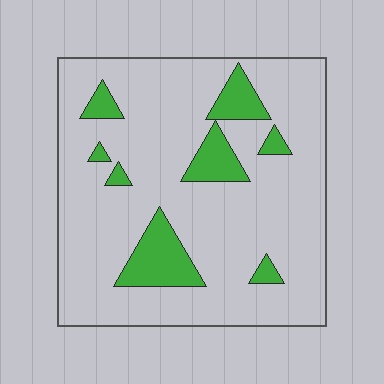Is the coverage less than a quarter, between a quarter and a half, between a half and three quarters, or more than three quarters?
Less than a quarter.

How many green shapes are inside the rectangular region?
8.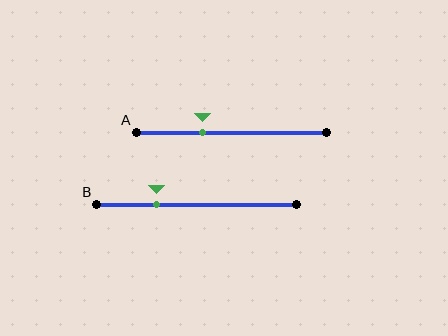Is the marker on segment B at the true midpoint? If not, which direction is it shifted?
No, the marker on segment B is shifted to the left by about 20% of the segment length.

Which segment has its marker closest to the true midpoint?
Segment A has its marker closest to the true midpoint.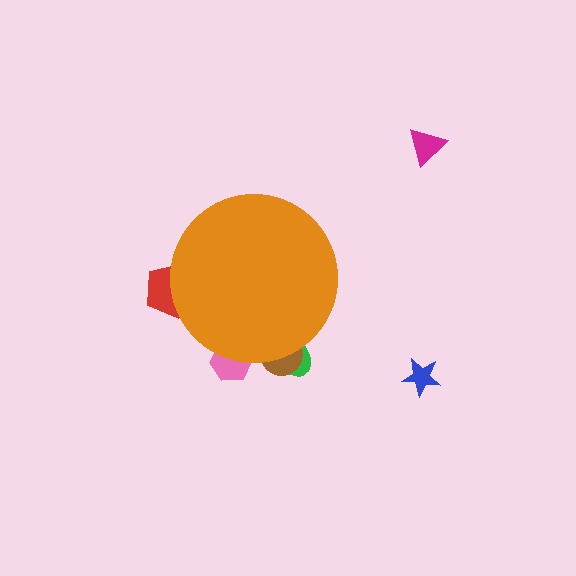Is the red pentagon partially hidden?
Yes, the red pentagon is partially hidden behind the orange circle.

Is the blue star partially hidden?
No, the blue star is fully visible.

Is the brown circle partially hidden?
Yes, the brown circle is partially hidden behind the orange circle.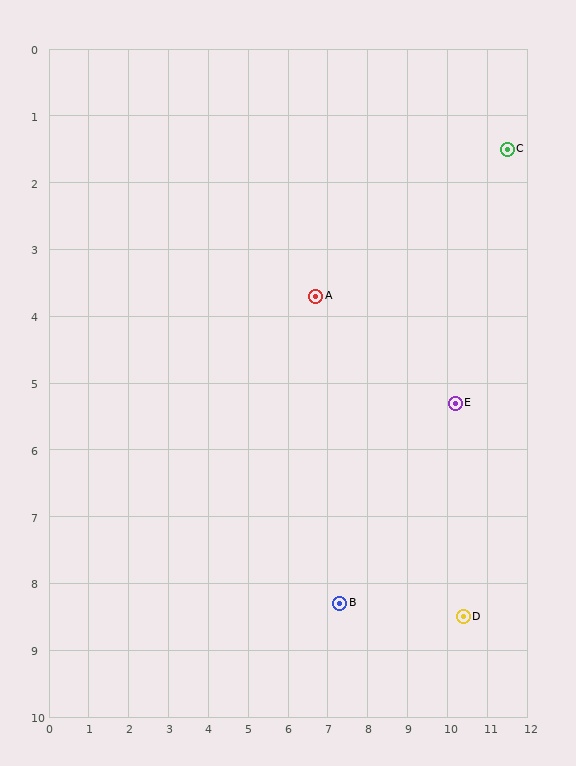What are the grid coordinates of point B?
Point B is at approximately (7.3, 8.3).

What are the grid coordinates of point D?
Point D is at approximately (10.4, 8.5).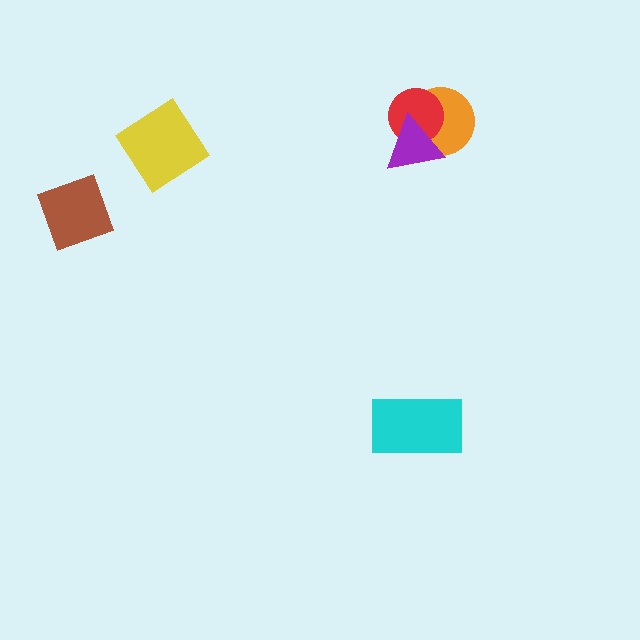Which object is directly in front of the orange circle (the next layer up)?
The red circle is directly in front of the orange circle.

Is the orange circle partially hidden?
Yes, it is partially covered by another shape.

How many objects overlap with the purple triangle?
2 objects overlap with the purple triangle.